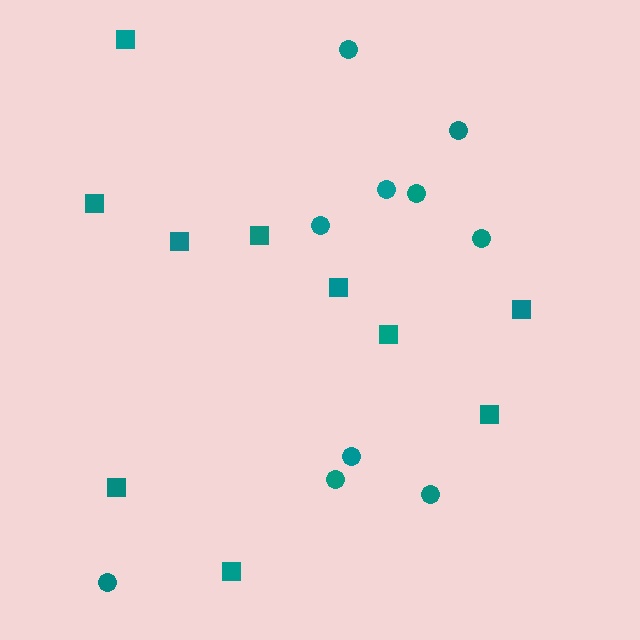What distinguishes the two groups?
There are 2 groups: one group of circles (10) and one group of squares (10).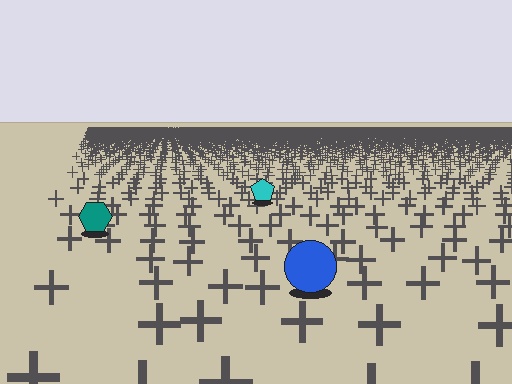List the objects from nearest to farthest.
From nearest to farthest: the blue circle, the teal hexagon, the cyan pentagon.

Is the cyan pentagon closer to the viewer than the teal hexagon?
No. The teal hexagon is closer — you can tell from the texture gradient: the ground texture is coarser near it.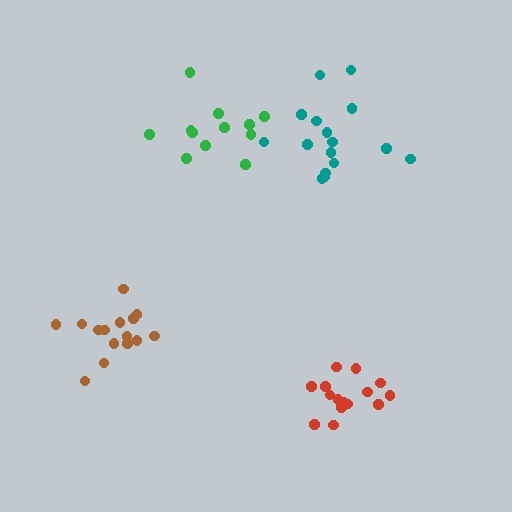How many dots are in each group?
Group 1: 15 dots, Group 2: 16 dots, Group 3: 12 dots, Group 4: 15 dots (58 total).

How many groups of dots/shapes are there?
There are 4 groups.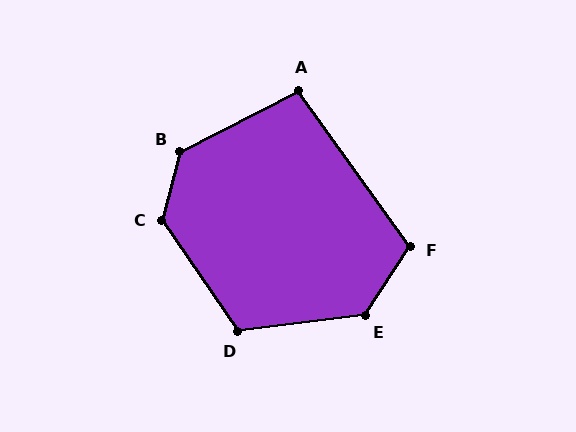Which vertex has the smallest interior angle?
A, at approximately 98 degrees.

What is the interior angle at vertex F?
Approximately 111 degrees (obtuse).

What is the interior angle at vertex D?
Approximately 117 degrees (obtuse).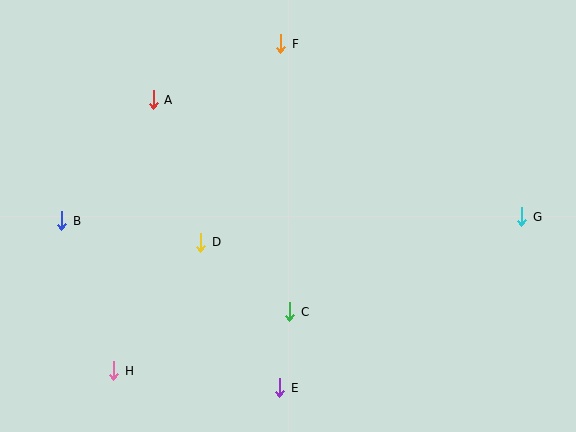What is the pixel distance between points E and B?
The distance between E and B is 275 pixels.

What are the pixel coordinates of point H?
Point H is at (114, 371).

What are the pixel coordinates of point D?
Point D is at (201, 242).